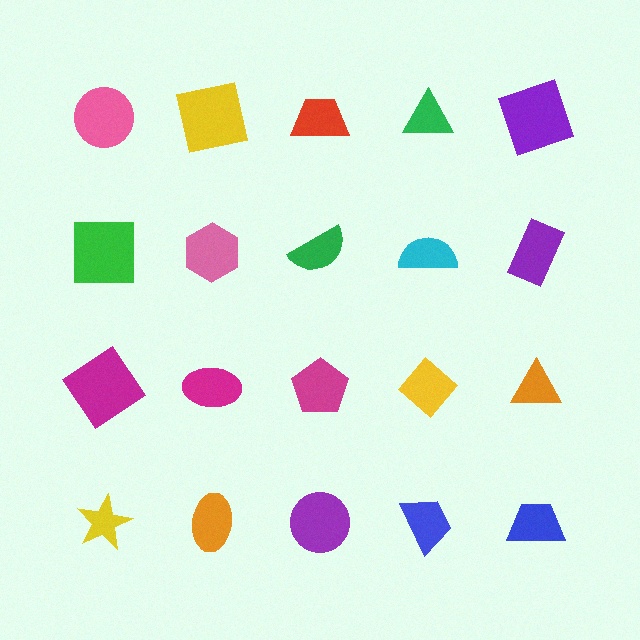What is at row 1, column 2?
A yellow square.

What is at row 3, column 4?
A yellow diamond.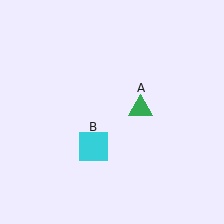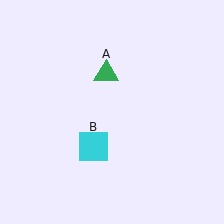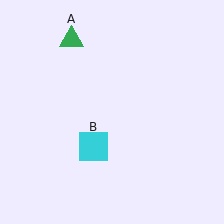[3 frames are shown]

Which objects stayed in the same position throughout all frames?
Cyan square (object B) remained stationary.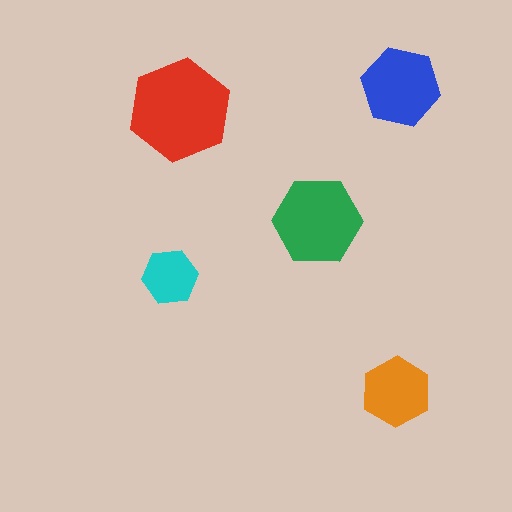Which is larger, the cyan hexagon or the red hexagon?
The red one.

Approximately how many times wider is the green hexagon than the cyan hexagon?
About 1.5 times wider.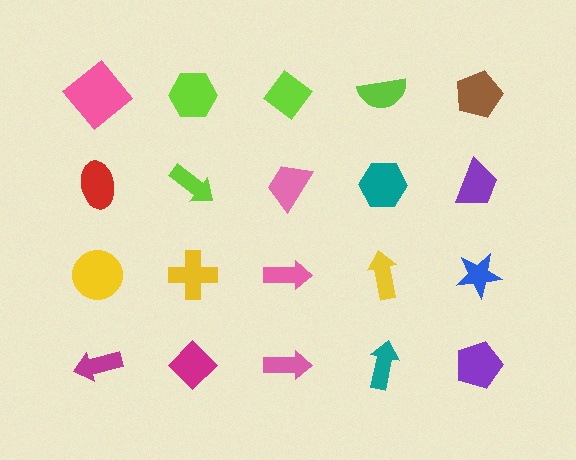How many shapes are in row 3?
5 shapes.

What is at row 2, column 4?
A teal hexagon.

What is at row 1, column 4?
A lime semicircle.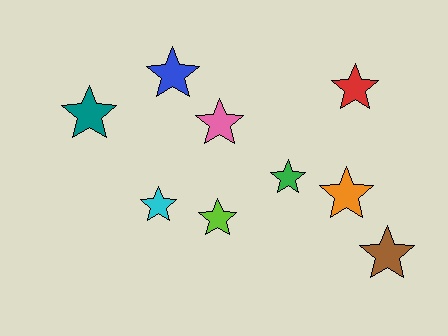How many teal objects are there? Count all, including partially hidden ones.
There is 1 teal object.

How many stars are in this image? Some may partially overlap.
There are 9 stars.